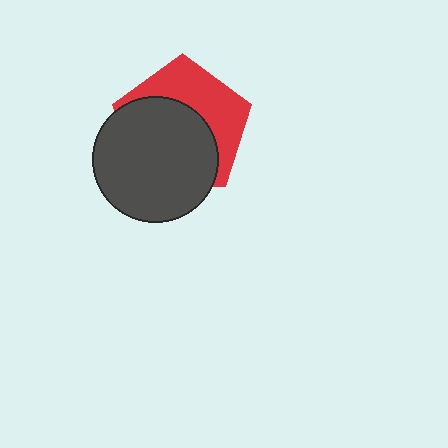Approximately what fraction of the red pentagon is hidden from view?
Roughly 58% of the red pentagon is hidden behind the dark gray circle.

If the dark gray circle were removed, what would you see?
You would see the complete red pentagon.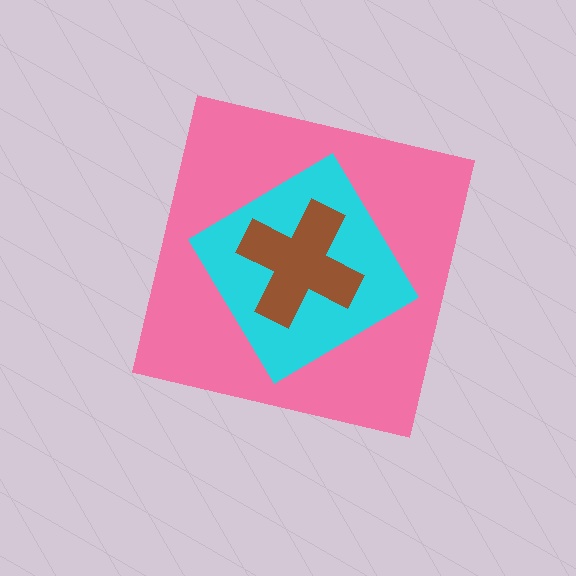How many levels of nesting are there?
3.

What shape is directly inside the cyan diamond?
The brown cross.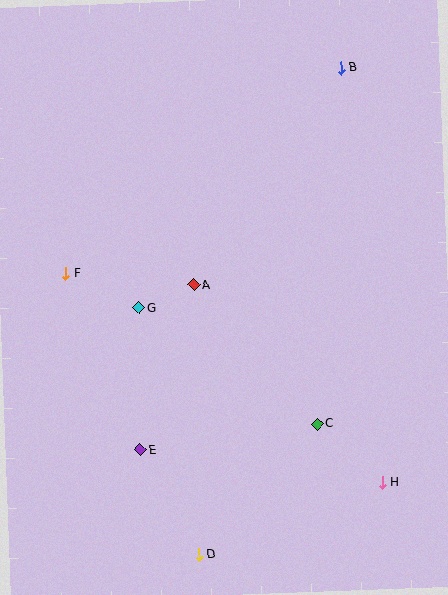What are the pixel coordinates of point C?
Point C is at (317, 424).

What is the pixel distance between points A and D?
The distance between A and D is 270 pixels.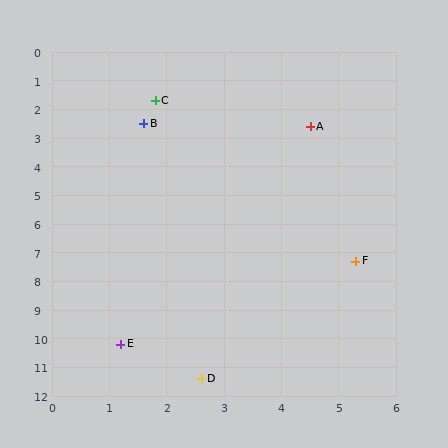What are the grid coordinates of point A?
Point A is at approximately (4.5, 2.6).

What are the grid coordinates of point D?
Point D is at approximately (2.6, 11.4).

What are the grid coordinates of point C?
Point C is at approximately (1.8, 1.7).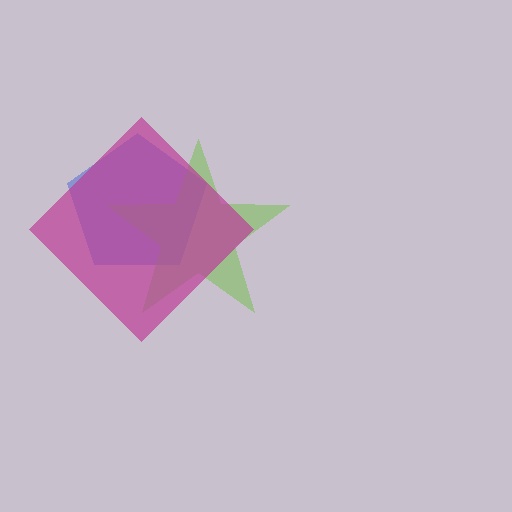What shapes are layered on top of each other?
The layered shapes are: a blue pentagon, a lime star, a magenta diamond.